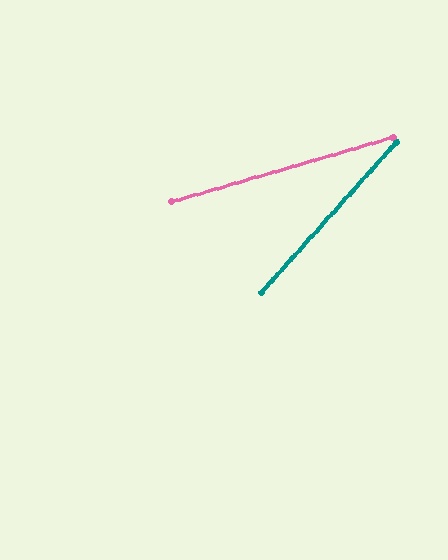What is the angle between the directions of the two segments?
Approximately 32 degrees.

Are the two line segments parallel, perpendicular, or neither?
Neither parallel nor perpendicular — they differ by about 32°.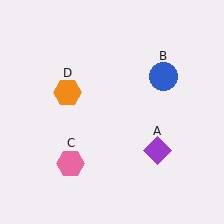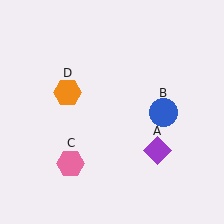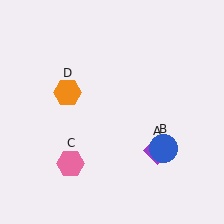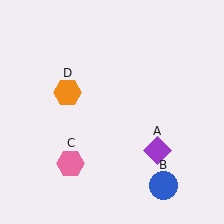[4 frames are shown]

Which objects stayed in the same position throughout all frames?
Purple diamond (object A) and pink hexagon (object C) and orange hexagon (object D) remained stationary.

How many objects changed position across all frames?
1 object changed position: blue circle (object B).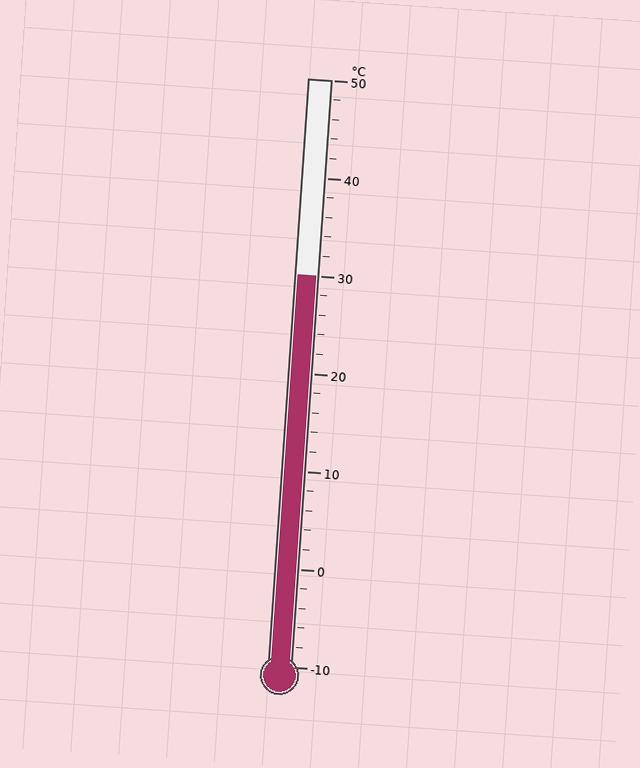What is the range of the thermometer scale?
The thermometer scale ranges from -10°C to 50°C.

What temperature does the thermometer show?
The thermometer shows approximately 30°C.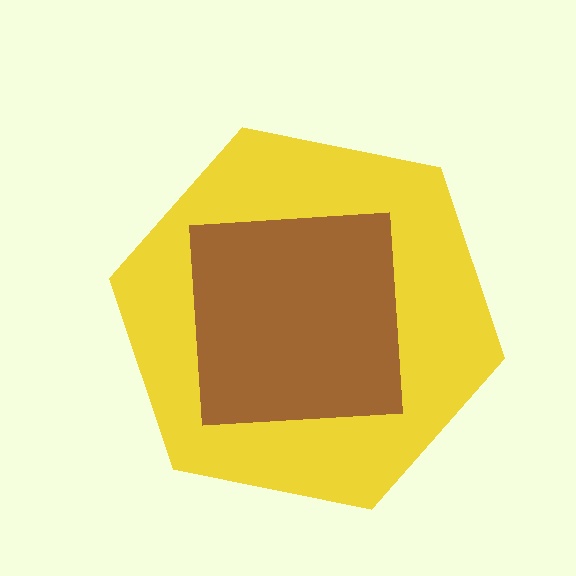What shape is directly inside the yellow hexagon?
The brown square.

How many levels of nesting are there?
2.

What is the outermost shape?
The yellow hexagon.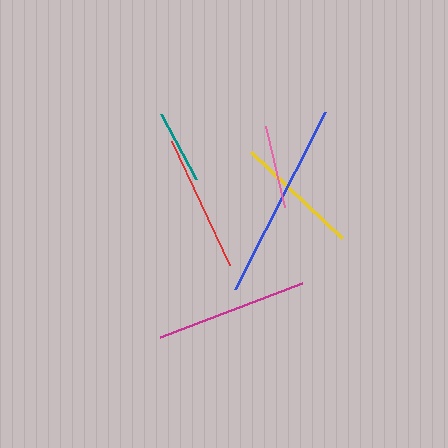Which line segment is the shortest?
The teal line is the shortest at approximately 74 pixels.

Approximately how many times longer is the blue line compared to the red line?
The blue line is approximately 1.5 times the length of the red line.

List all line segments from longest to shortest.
From longest to shortest: blue, magenta, red, yellow, pink, teal.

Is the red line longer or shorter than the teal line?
The red line is longer than the teal line.